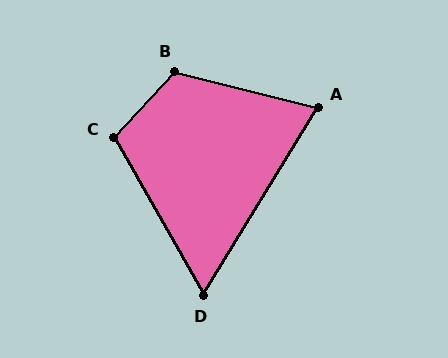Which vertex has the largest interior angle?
B, at approximately 119 degrees.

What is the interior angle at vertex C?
Approximately 107 degrees (obtuse).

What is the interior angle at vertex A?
Approximately 73 degrees (acute).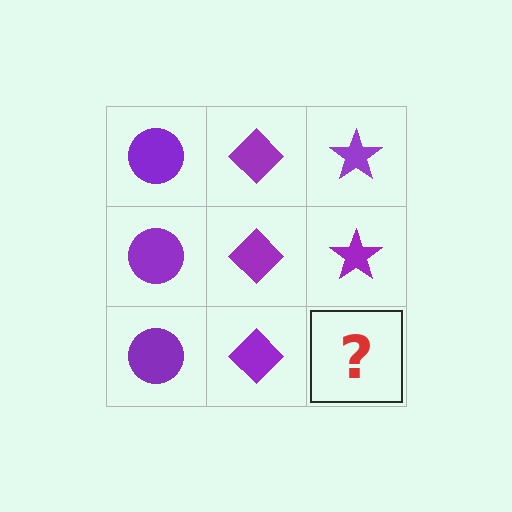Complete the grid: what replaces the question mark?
The question mark should be replaced with a purple star.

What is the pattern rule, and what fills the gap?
The rule is that each column has a consistent shape. The gap should be filled with a purple star.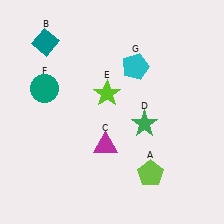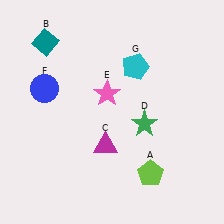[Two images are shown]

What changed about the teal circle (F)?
In Image 1, F is teal. In Image 2, it changed to blue.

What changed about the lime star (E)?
In Image 1, E is lime. In Image 2, it changed to pink.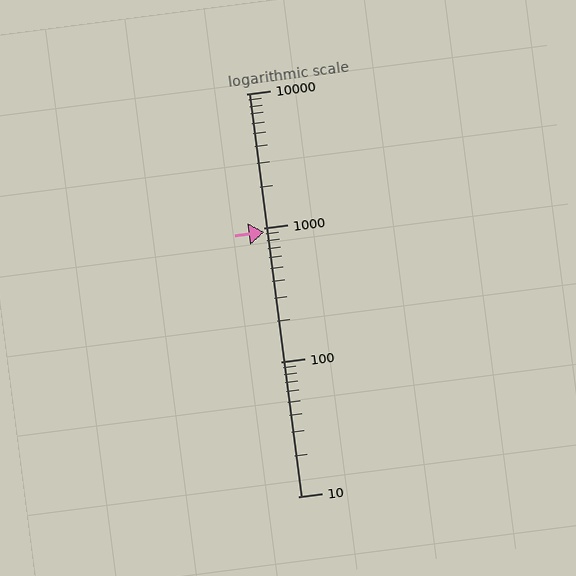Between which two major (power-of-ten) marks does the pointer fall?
The pointer is between 100 and 1000.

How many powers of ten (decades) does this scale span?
The scale spans 3 decades, from 10 to 10000.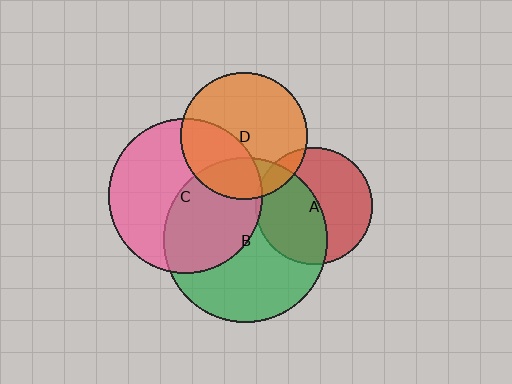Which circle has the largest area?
Circle B (green).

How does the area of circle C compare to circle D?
Approximately 1.5 times.